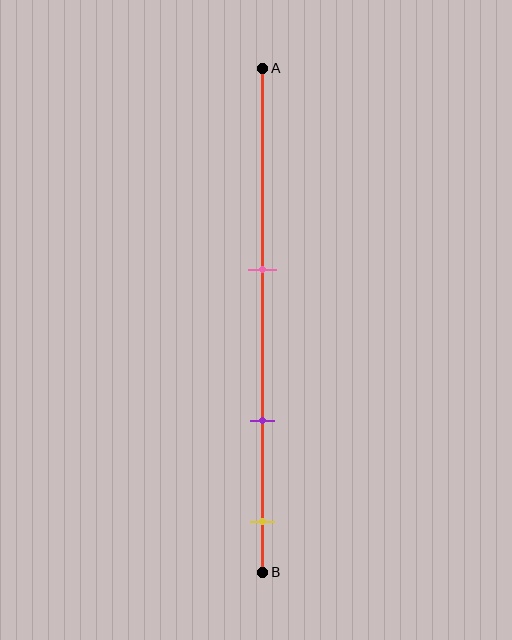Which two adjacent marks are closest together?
The purple and yellow marks are the closest adjacent pair.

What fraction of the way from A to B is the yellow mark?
The yellow mark is approximately 90% (0.9) of the way from A to B.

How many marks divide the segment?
There are 3 marks dividing the segment.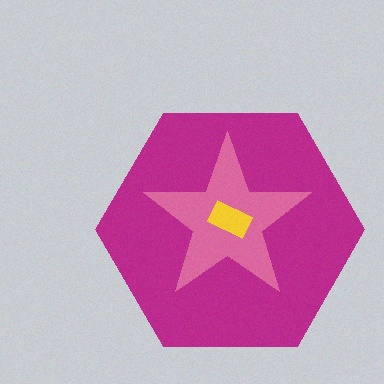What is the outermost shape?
The magenta hexagon.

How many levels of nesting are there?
3.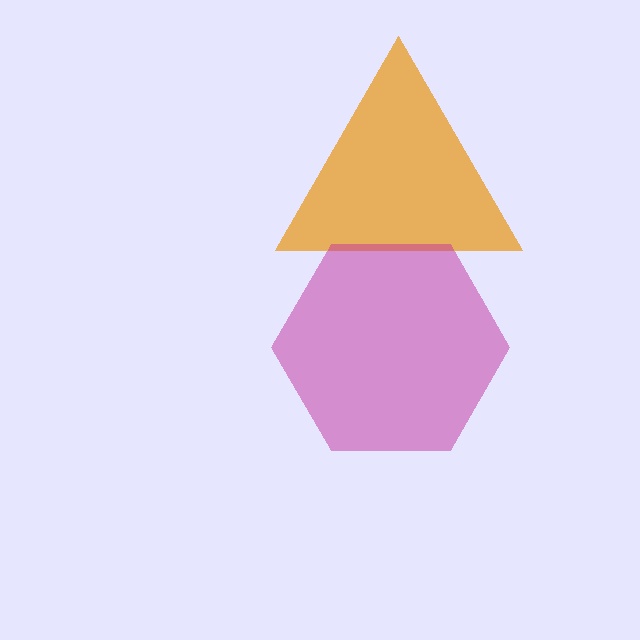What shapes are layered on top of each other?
The layered shapes are: an orange triangle, a magenta hexagon.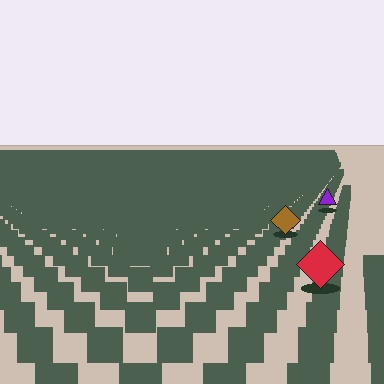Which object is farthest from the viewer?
The purple triangle is farthest from the viewer. It appears smaller and the ground texture around it is denser.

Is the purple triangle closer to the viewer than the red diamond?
No. The red diamond is closer — you can tell from the texture gradient: the ground texture is coarser near it.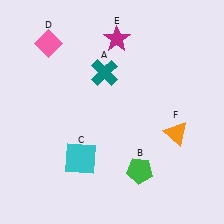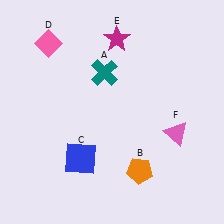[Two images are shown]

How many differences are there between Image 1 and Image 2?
There are 3 differences between the two images.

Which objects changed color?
B changed from green to orange. C changed from cyan to blue. F changed from orange to pink.